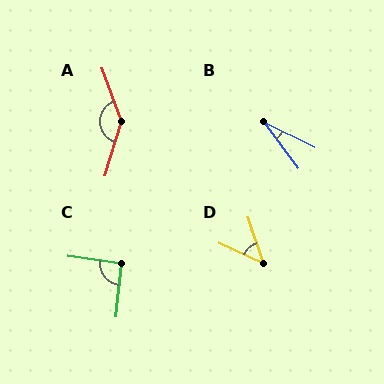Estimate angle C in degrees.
Approximately 92 degrees.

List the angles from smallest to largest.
B (27°), D (47°), C (92°), A (143°).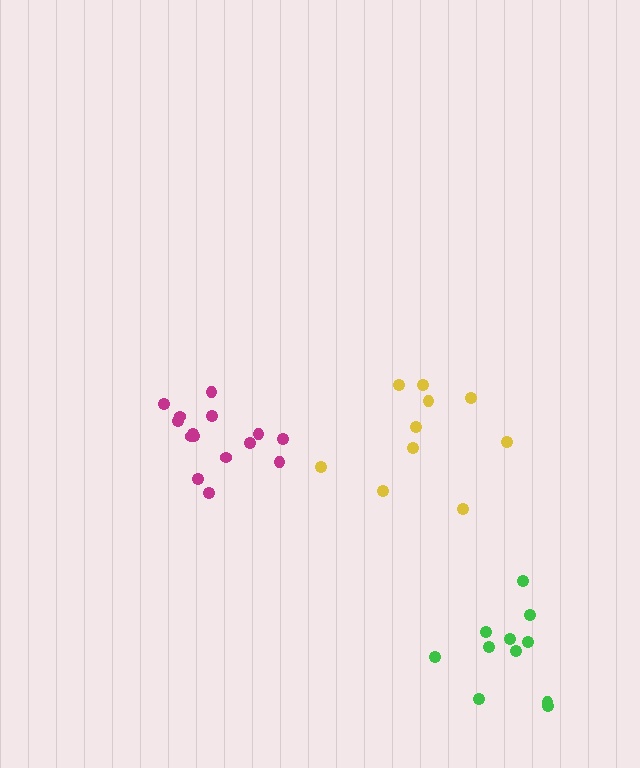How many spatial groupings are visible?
There are 3 spatial groupings.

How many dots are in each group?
Group 1: 10 dots, Group 2: 11 dots, Group 3: 15 dots (36 total).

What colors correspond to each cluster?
The clusters are colored: yellow, green, magenta.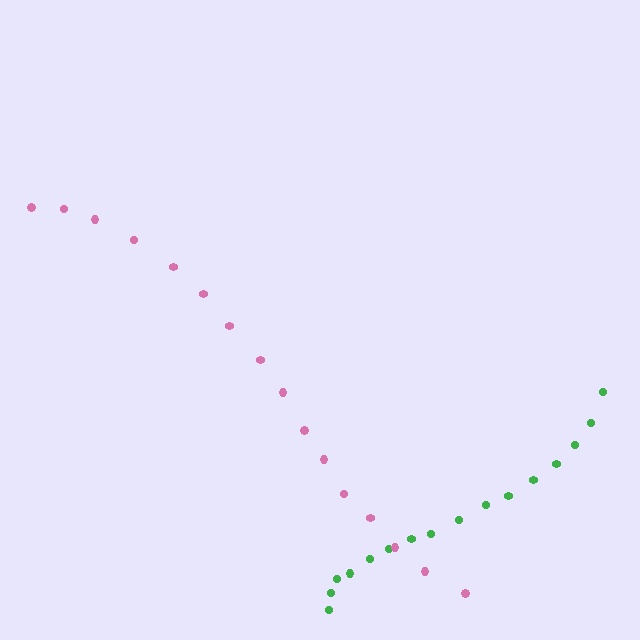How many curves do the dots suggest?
There are 2 distinct paths.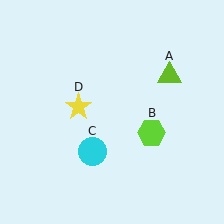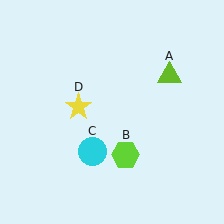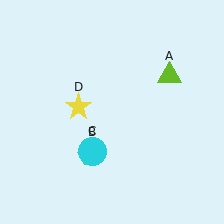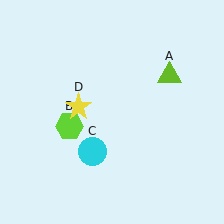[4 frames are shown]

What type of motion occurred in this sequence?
The lime hexagon (object B) rotated clockwise around the center of the scene.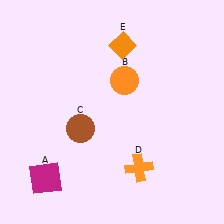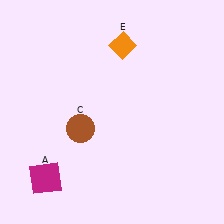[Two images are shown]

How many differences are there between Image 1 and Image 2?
There are 2 differences between the two images.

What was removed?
The orange circle (B), the orange cross (D) were removed in Image 2.